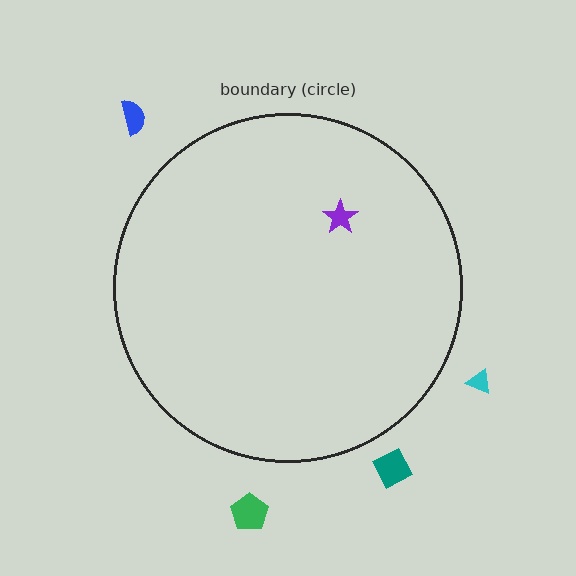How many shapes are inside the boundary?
1 inside, 4 outside.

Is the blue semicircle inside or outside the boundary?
Outside.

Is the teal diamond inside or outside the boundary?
Outside.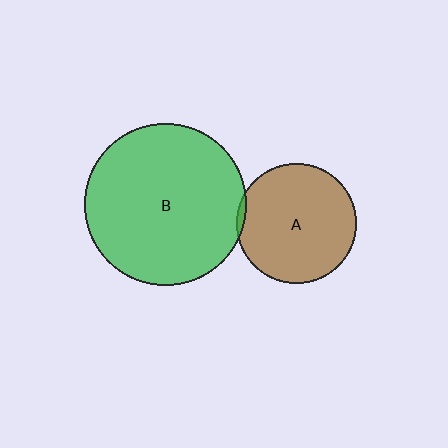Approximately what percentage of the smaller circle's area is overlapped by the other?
Approximately 5%.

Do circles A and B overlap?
Yes.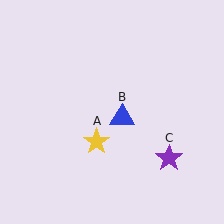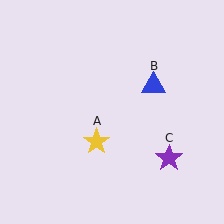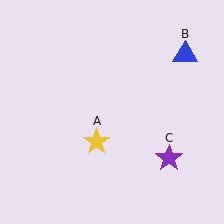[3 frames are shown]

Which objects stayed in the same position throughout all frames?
Yellow star (object A) and purple star (object C) remained stationary.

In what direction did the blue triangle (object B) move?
The blue triangle (object B) moved up and to the right.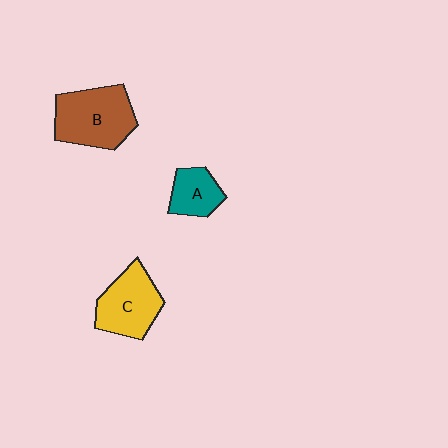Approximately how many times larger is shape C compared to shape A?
Approximately 1.6 times.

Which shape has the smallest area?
Shape A (teal).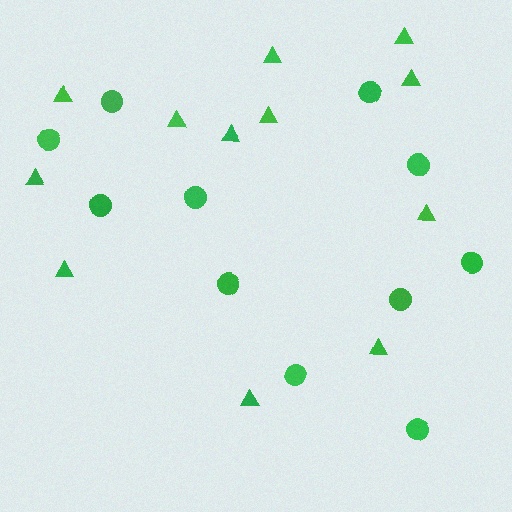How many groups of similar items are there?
There are 2 groups: one group of circles (11) and one group of triangles (12).